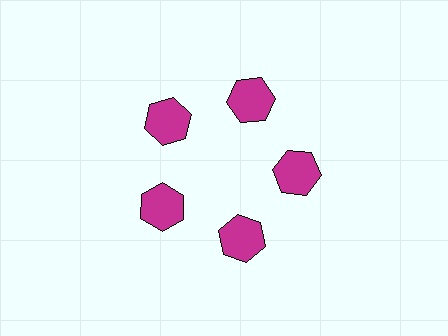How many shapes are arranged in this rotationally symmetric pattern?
There are 5 shapes, arranged in 5 groups of 1.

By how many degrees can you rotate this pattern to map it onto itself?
The pattern maps onto itself every 72 degrees of rotation.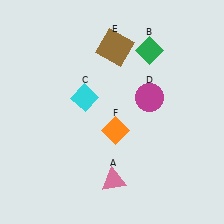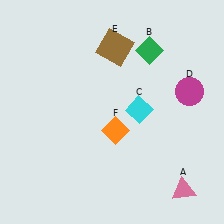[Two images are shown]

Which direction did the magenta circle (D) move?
The magenta circle (D) moved right.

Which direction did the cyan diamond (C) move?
The cyan diamond (C) moved right.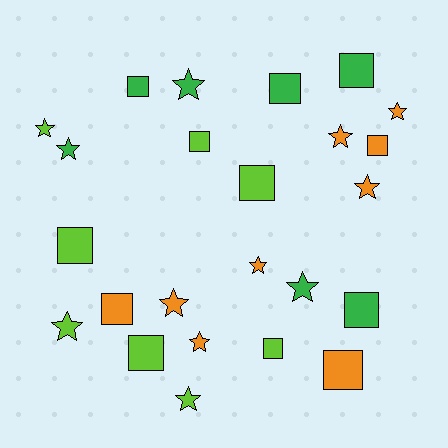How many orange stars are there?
There are 6 orange stars.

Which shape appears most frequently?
Star, with 12 objects.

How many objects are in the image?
There are 24 objects.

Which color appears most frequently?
Orange, with 9 objects.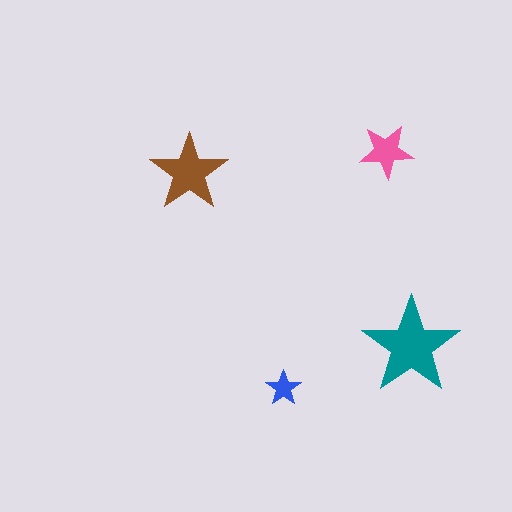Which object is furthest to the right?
The teal star is rightmost.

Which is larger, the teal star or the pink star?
The teal one.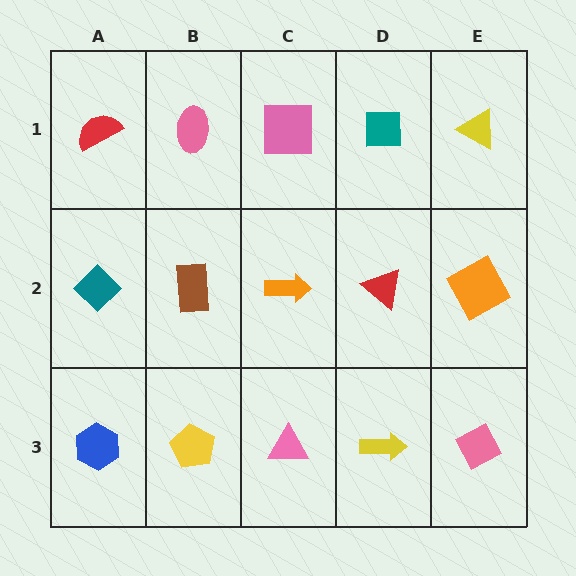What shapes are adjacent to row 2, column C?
A pink square (row 1, column C), a pink triangle (row 3, column C), a brown rectangle (row 2, column B), a red triangle (row 2, column D).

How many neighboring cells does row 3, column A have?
2.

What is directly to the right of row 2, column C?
A red triangle.